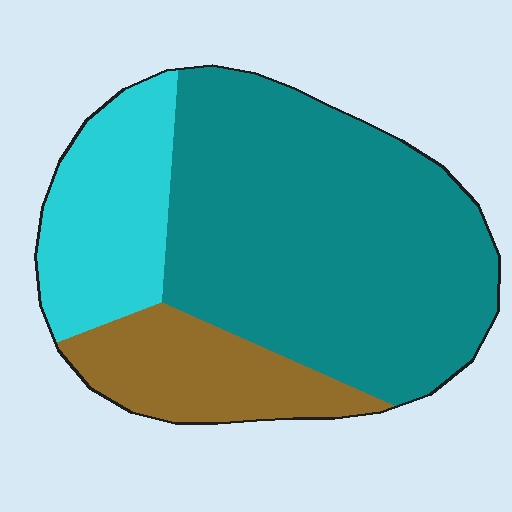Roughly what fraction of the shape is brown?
Brown covers about 20% of the shape.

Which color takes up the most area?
Teal, at roughly 60%.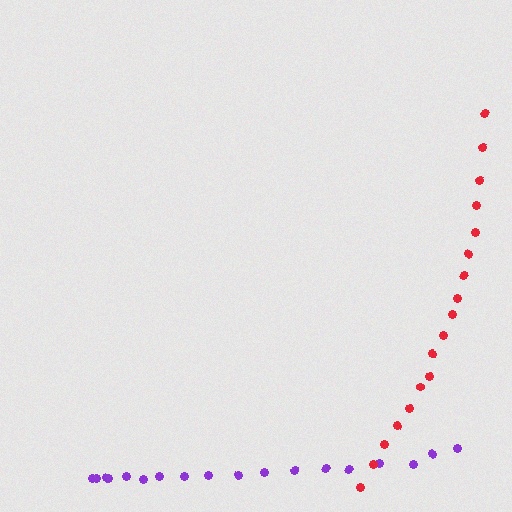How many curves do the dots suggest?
There are 2 distinct paths.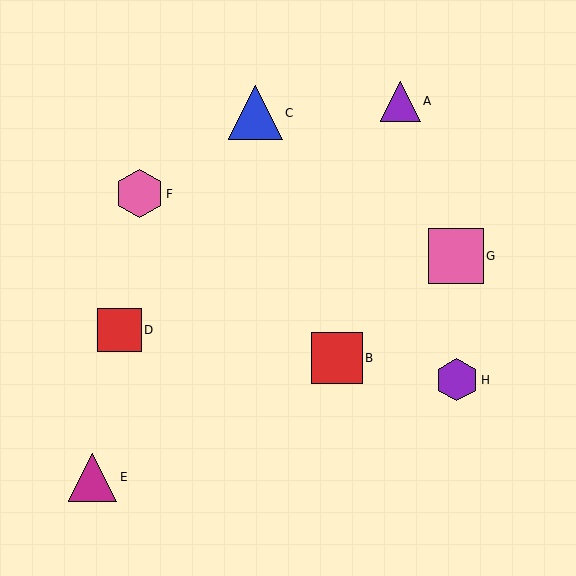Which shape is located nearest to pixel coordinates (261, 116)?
The blue triangle (labeled C) at (256, 113) is nearest to that location.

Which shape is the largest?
The pink square (labeled G) is the largest.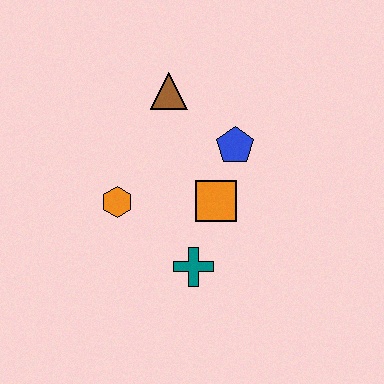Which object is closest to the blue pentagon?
The orange square is closest to the blue pentagon.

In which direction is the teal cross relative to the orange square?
The teal cross is below the orange square.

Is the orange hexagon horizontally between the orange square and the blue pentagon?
No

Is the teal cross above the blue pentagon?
No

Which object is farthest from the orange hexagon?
The blue pentagon is farthest from the orange hexagon.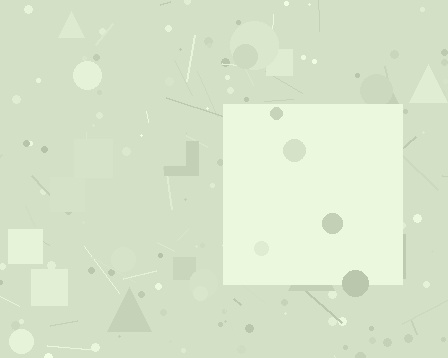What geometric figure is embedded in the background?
A square is embedded in the background.